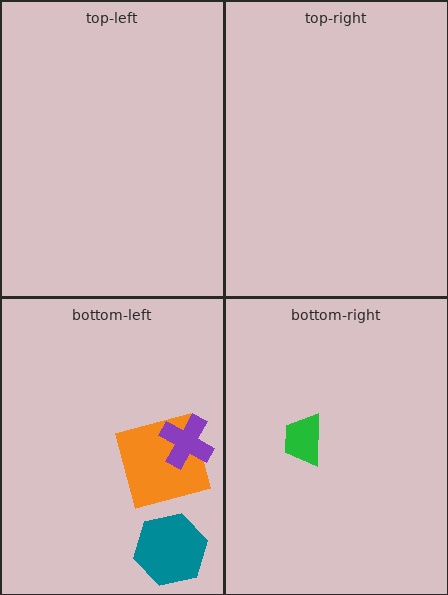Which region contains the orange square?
The bottom-left region.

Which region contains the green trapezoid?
The bottom-right region.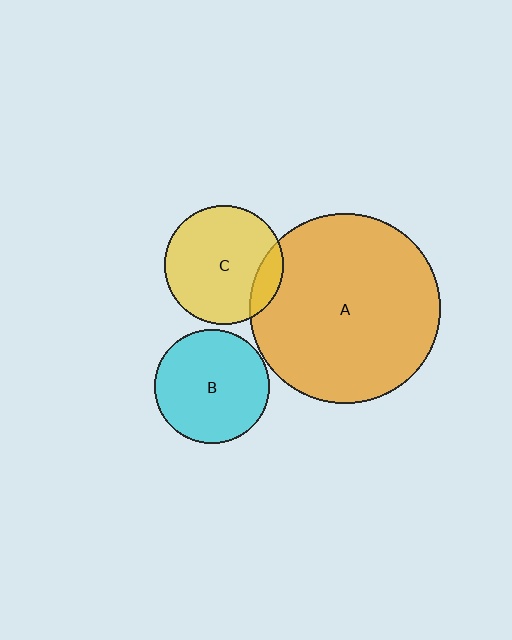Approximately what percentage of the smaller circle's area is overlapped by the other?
Approximately 15%.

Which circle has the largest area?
Circle A (orange).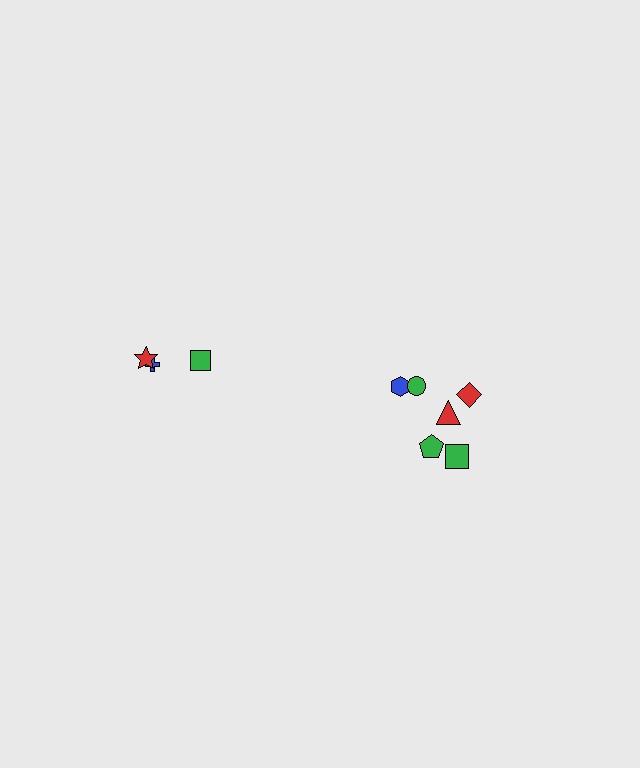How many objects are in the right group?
There are 6 objects.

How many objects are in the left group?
There are 3 objects.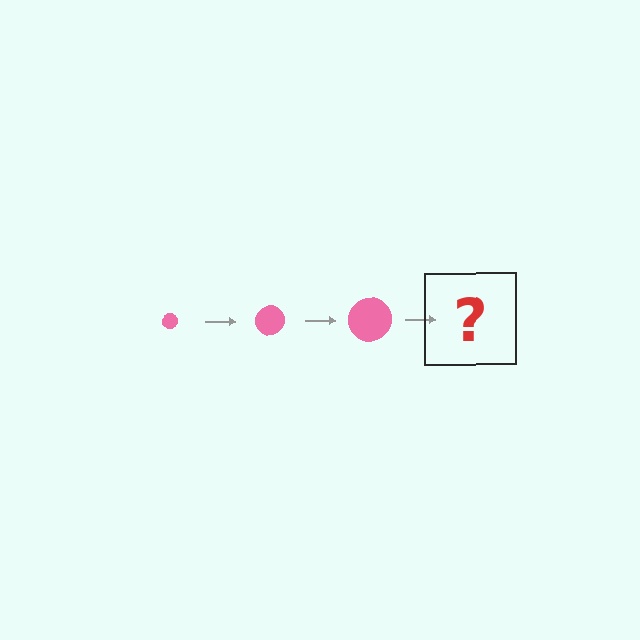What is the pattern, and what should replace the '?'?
The pattern is that the circle gets progressively larger each step. The '?' should be a pink circle, larger than the previous one.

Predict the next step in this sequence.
The next step is a pink circle, larger than the previous one.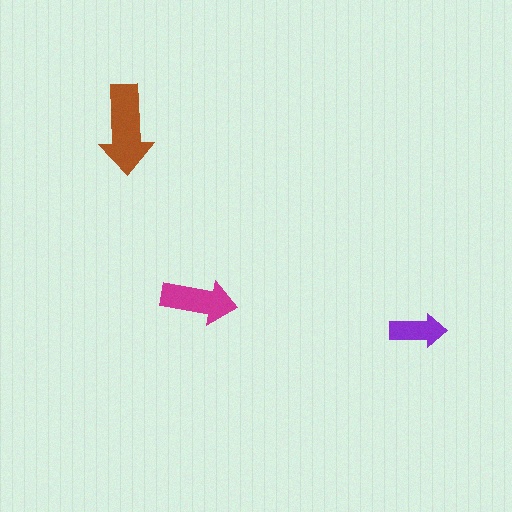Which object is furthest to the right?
The purple arrow is rightmost.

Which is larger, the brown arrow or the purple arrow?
The brown one.